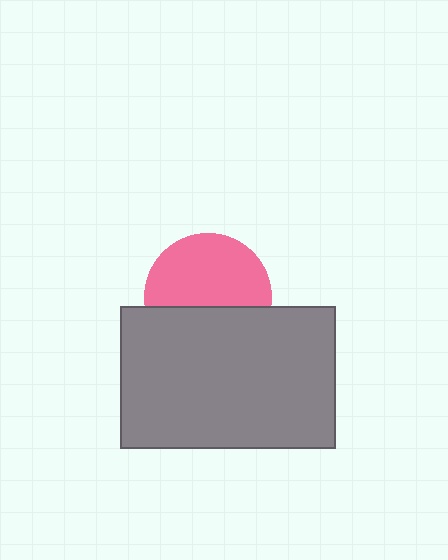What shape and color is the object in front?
The object in front is a gray rectangle.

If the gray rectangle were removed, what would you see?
You would see the complete pink circle.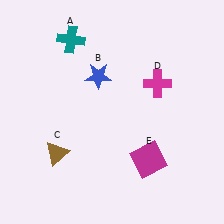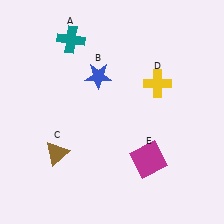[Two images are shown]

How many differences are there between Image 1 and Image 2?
There is 1 difference between the two images.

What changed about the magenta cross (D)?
In Image 1, D is magenta. In Image 2, it changed to yellow.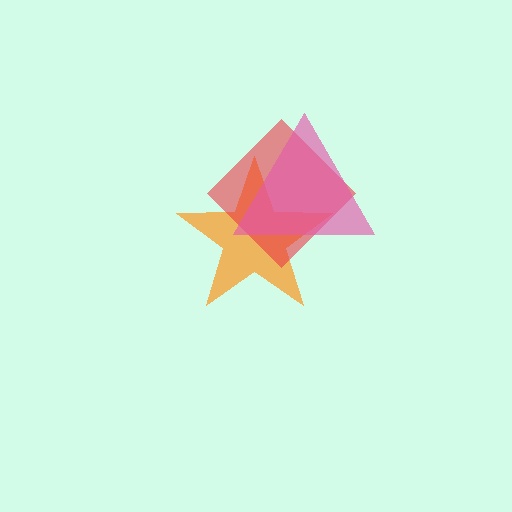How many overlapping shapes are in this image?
There are 3 overlapping shapes in the image.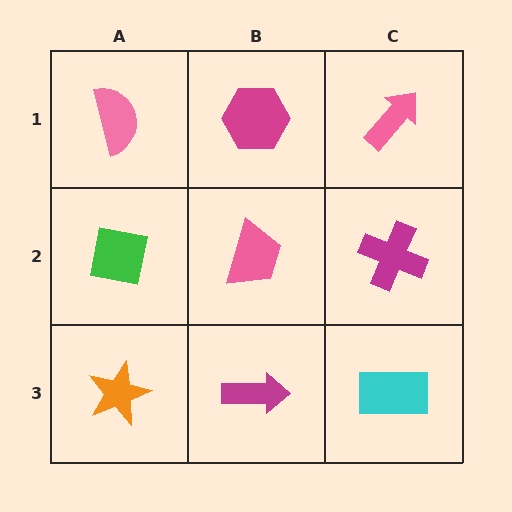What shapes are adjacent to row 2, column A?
A pink semicircle (row 1, column A), an orange star (row 3, column A), a pink trapezoid (row 2, column B).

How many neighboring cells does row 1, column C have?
2.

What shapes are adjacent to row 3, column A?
A green square (row 2, column A), a magenta arrow (row 3, column B).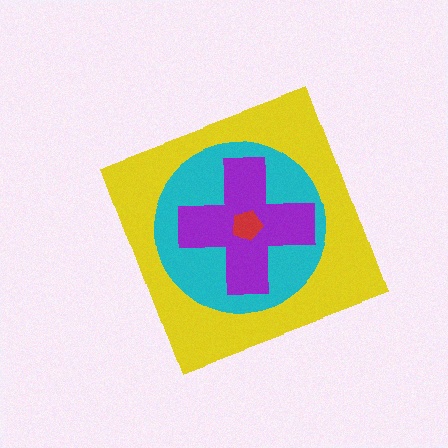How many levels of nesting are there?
4.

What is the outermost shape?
The yellow diamond.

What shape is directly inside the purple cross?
The red pentagon.